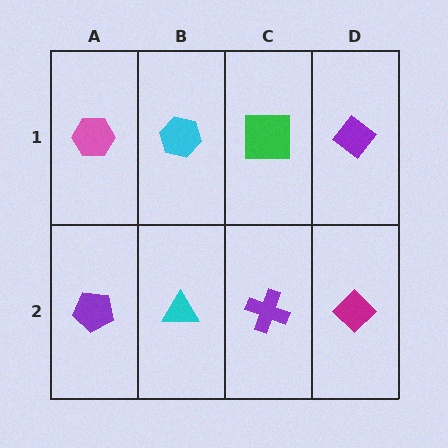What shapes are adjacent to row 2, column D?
A purple diamond (row 1, column D), a purple cross (row 2, column C).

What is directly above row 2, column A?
A pink hexagon.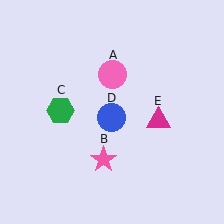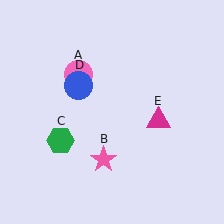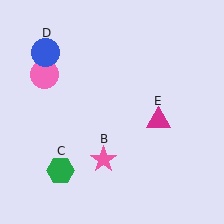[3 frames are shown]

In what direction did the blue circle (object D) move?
The blue circle (object D) moved up and to the left.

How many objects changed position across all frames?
3 objects changed position: pink circle (object A), green hexagon (object C), blue circle (object D).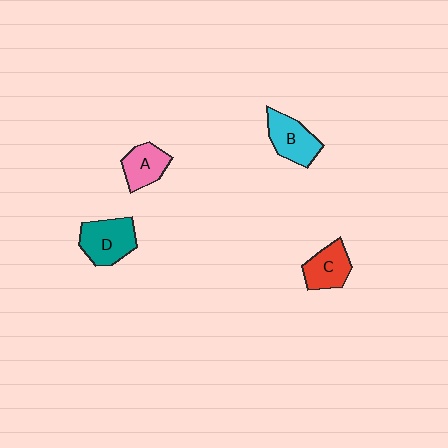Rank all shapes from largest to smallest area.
From largest to smallest: D (teal), B (cyan), C (red), A (pink).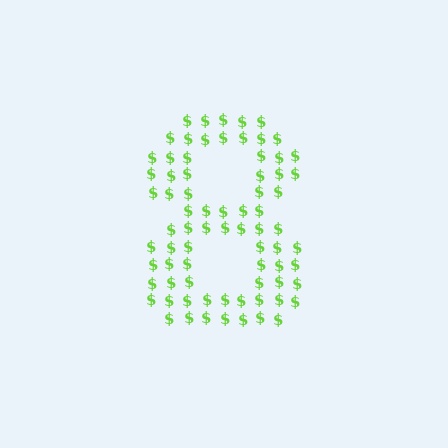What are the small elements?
The small elements are dollar signs.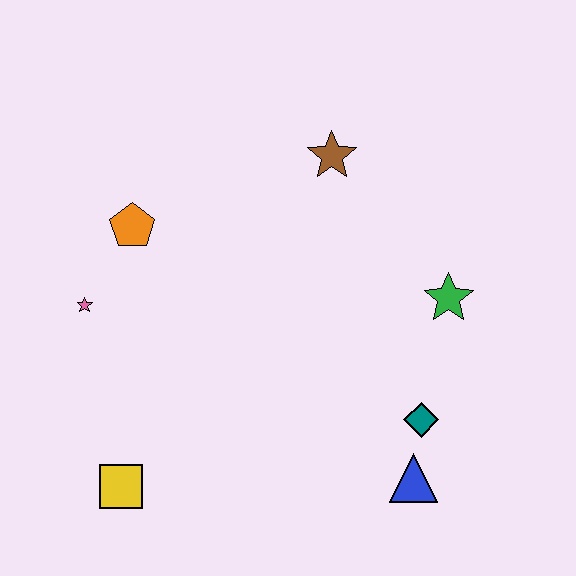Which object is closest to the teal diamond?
The blue triangle is closest to the teal diamond.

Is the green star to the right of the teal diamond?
Yes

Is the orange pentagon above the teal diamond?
Yes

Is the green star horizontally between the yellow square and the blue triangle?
No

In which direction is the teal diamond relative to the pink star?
The teal diamond is to the right of the pink star.